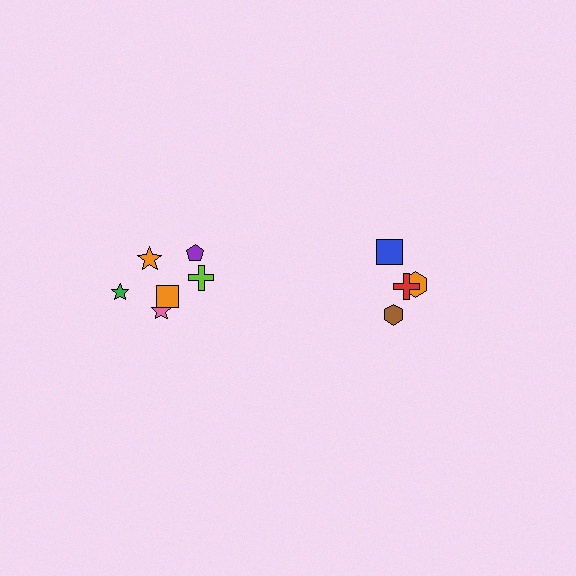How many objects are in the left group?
There are 6 objects.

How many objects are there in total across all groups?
There are 10 objects.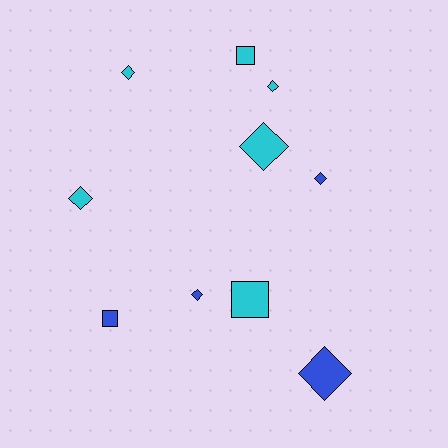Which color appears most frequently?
Cyan, with 6 objects.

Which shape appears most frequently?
Diamond, with 7 objects.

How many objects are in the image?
There are 10 objects.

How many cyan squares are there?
There are 2 cyan squares.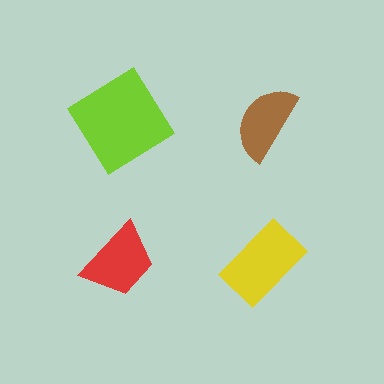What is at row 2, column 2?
A yellow rectangle.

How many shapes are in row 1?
2 shapes.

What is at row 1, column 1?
A lime diamond.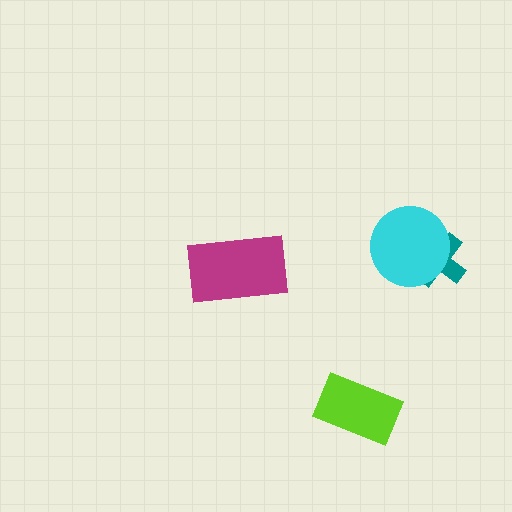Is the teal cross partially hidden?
Yes, it is partially covered by another shape.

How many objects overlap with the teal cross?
1 object overlaps with the teal cross.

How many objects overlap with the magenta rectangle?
0 objects overlap with the magenta rectangle.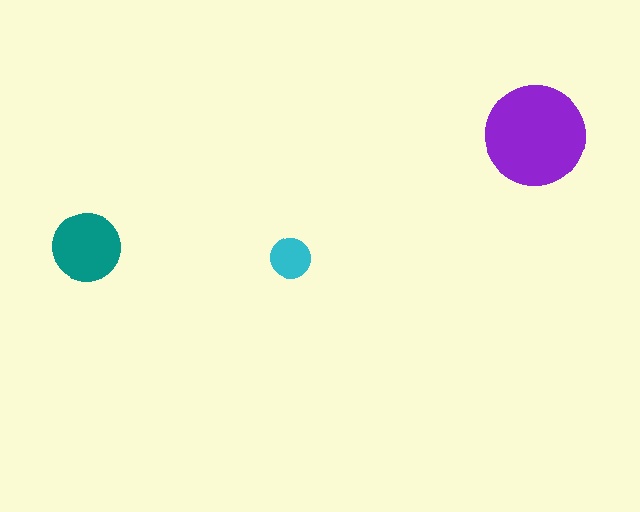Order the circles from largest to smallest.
the purple one, the teal one, the cyan one.